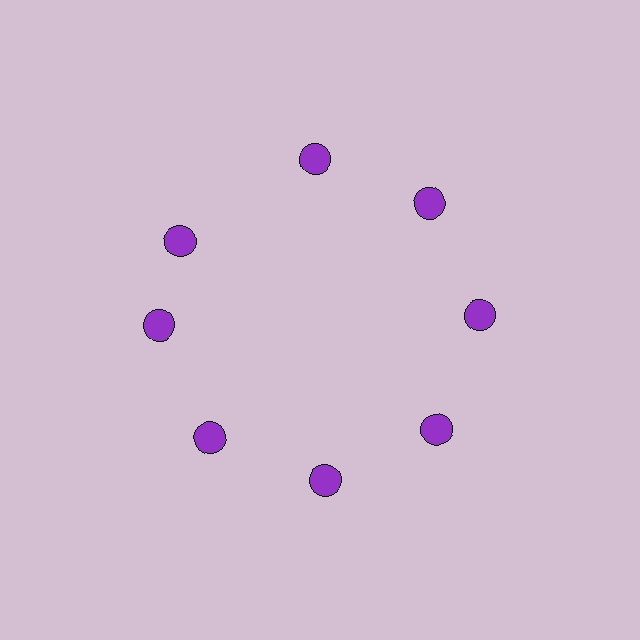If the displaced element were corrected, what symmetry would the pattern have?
It would have 8-fold rotational symmetry — the pattern would map onto itself every 45 degrees.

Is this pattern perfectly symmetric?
No. The 8 purple circles are arranged in a ring, but one element near the 10 o'clock position is rotated out of alignment along the ring, breaking the 8-fold rotational symmetry.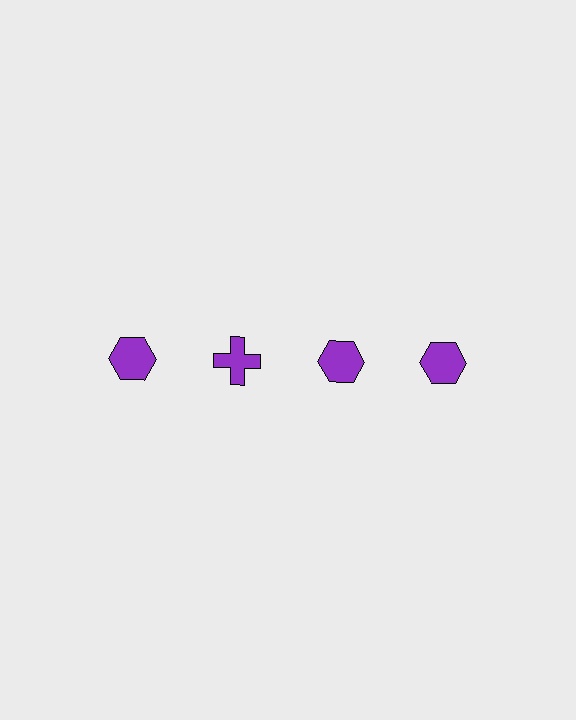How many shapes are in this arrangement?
There are 4 shapes arranged in a grid pattern.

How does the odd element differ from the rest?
It has a different shape: cross instead of hexagon.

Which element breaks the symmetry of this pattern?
The purple cross in the top row, second from left column breaks the symmetry. All other shapes are purple hexagons.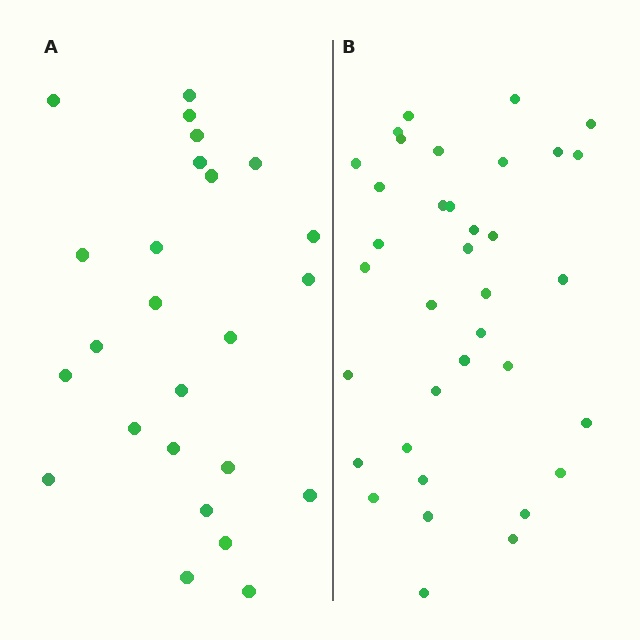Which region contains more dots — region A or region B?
Region B (the right region) has more dots.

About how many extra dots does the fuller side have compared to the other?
Region B has roughly 12 or so more dots than region A.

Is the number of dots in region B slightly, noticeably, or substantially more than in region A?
Region B has noticeably more, but not dramatically so. The ratio is roughly 1.4 to 1.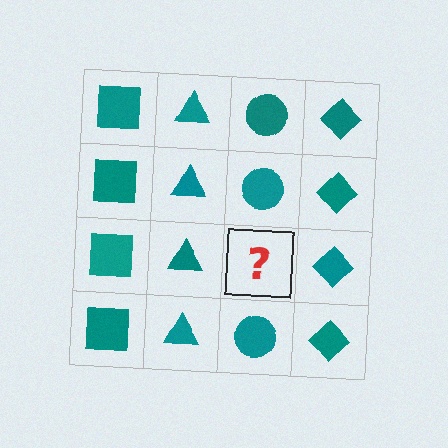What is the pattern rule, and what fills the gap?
The rule is that each column has a consistent shape. The gap should be filled with a teal circle.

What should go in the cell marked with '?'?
The missing cell should contain a teal circle.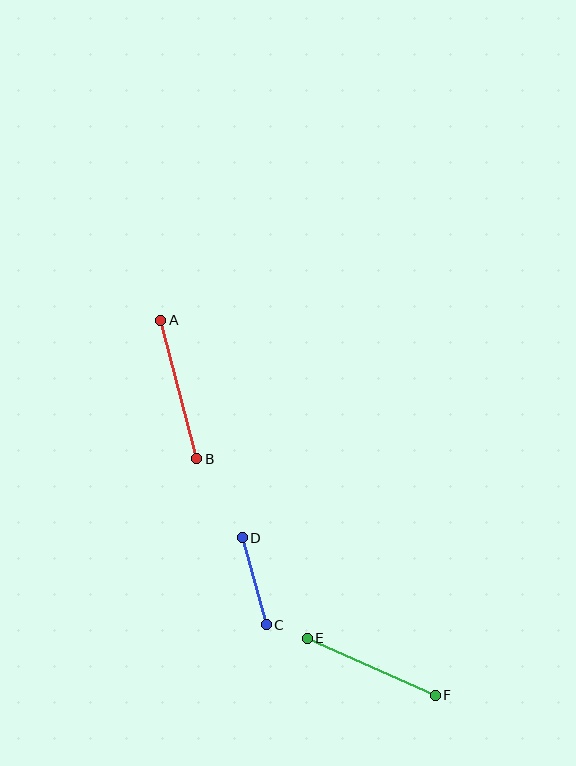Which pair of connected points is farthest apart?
Points A and B are farthest apart.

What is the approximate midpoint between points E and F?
The midpoint is at approximately (371, 667) pixels.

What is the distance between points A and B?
The distance is approximately 143 pixels.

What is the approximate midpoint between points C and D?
The midpoint is at approximately (254, 581) pixels.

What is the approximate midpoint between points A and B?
The midpoint is at approximately (179, 389) pixels.